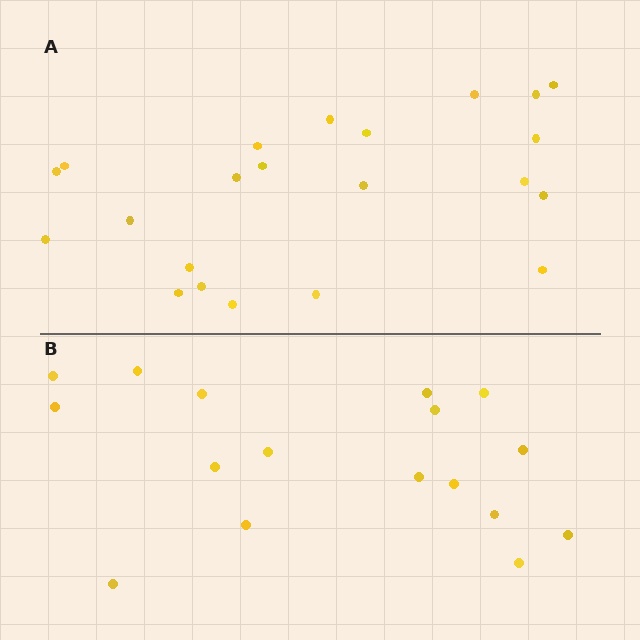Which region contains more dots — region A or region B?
Region A (the top region) has more dots.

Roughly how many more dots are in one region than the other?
Region A has about 5 more dots than region B.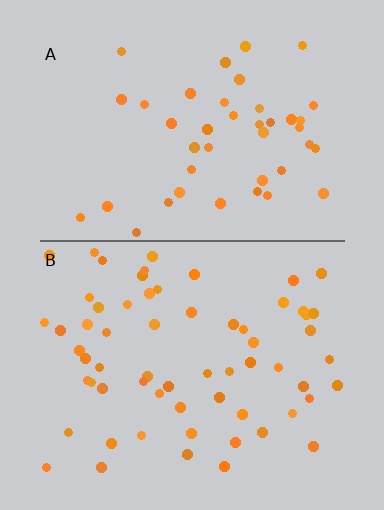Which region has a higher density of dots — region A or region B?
B (the bottom).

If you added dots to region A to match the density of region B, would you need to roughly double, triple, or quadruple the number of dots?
Approximately double.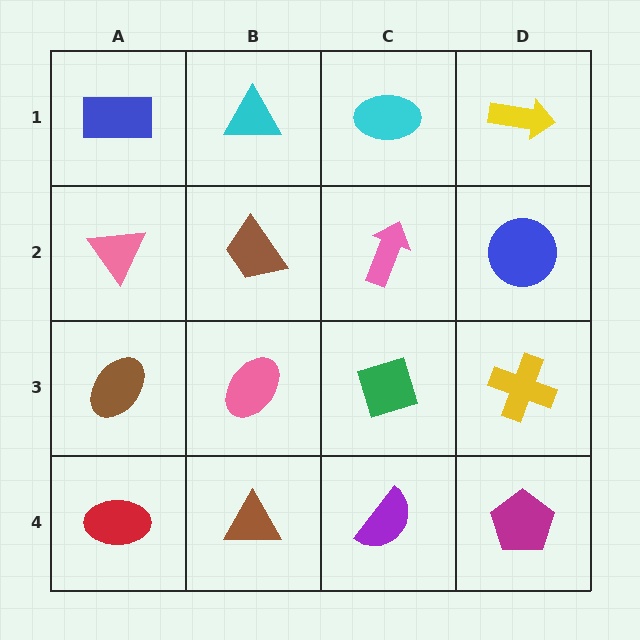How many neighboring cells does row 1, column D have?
2.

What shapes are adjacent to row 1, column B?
A brown trapezoid (row 2, column B), a blue rectangle (row 1, column A), a cyan ellipse (row 1, column C).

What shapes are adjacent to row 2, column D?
A yellow arrow (row 1, column D), a yellow cross (row 3, column D), a pink arrow (row 2, column C).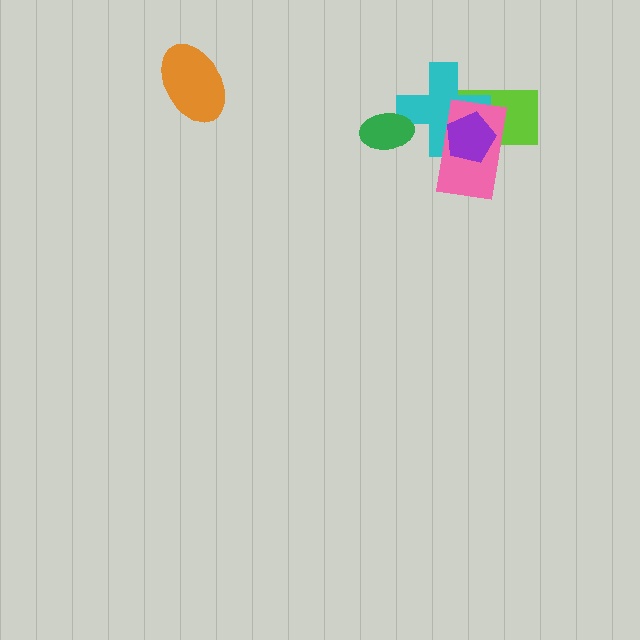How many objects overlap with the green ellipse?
1 object overlaps with the green ellipse.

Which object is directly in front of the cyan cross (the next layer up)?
The pink rectangle is directly in front of the cyan cross.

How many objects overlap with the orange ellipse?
0 objects overlap with the orange ellipse.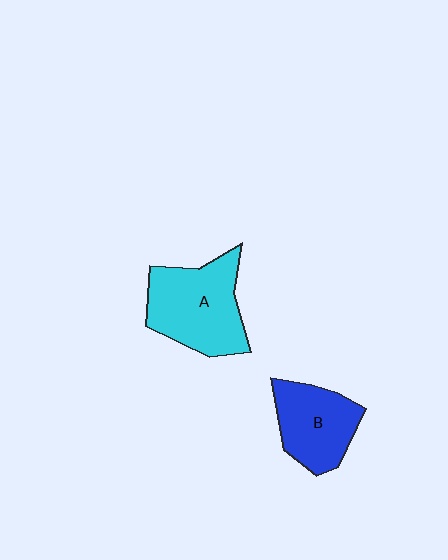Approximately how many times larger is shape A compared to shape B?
Approximately 1.3 times.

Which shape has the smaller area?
Shape B (blue).